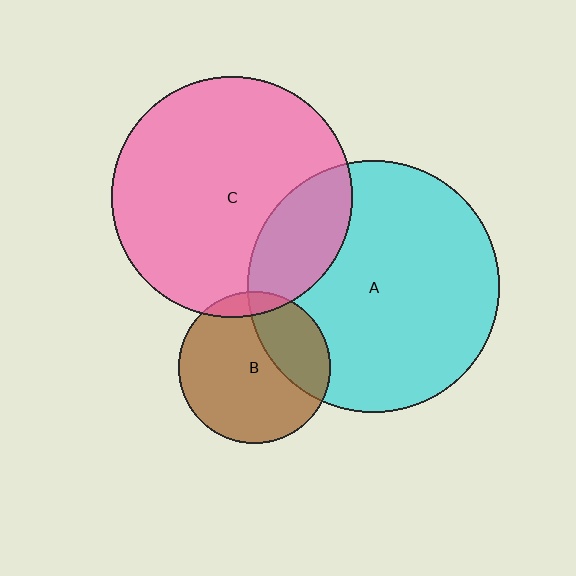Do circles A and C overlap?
Yes.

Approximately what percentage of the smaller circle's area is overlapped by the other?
Approximately 20%.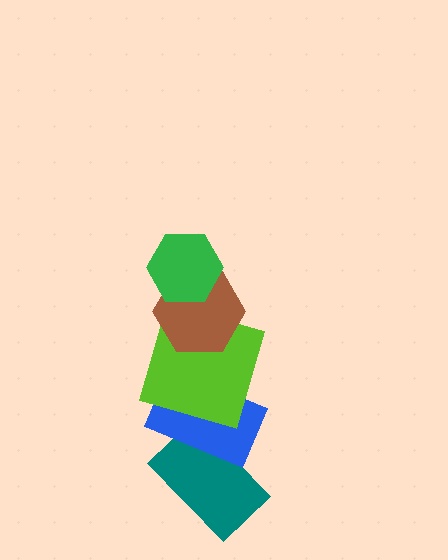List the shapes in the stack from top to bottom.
From top to bottom: the green hexagon, the brown hexagon, the lime square, the blue rectangle, the teal rectangle.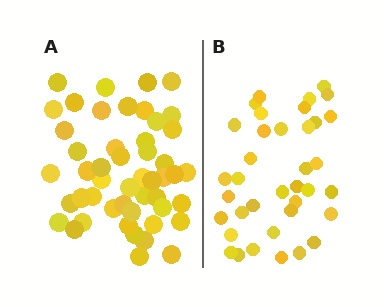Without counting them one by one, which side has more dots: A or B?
Region A (the left region) has more dots.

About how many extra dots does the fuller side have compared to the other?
Region A has roughly 12 or so more dots than region B.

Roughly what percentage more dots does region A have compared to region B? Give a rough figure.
About 30% more.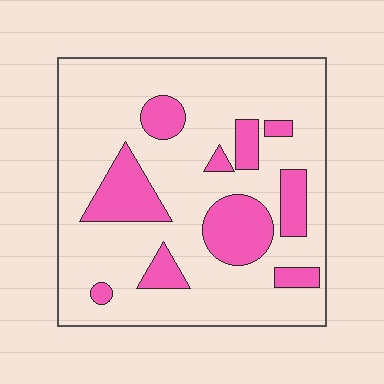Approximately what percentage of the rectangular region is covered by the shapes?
Approximately 20%.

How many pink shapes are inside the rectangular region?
10.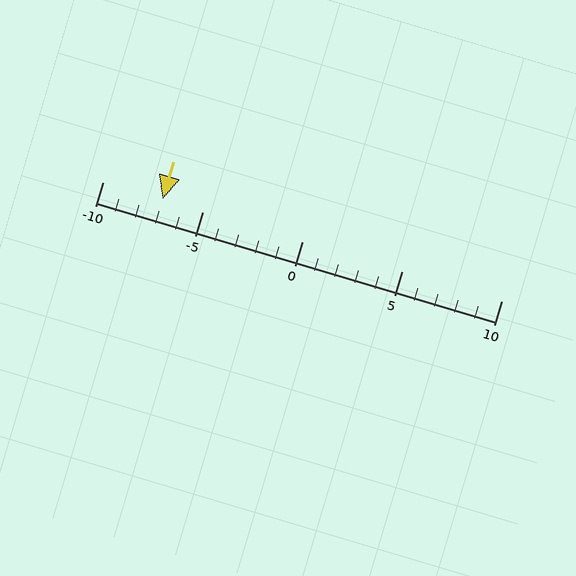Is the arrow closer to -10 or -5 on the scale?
The arrow is closer to -5.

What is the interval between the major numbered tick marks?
The major tick marks are spaced 5 units apart.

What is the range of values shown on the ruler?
The ruler shows values from -10 to 10.